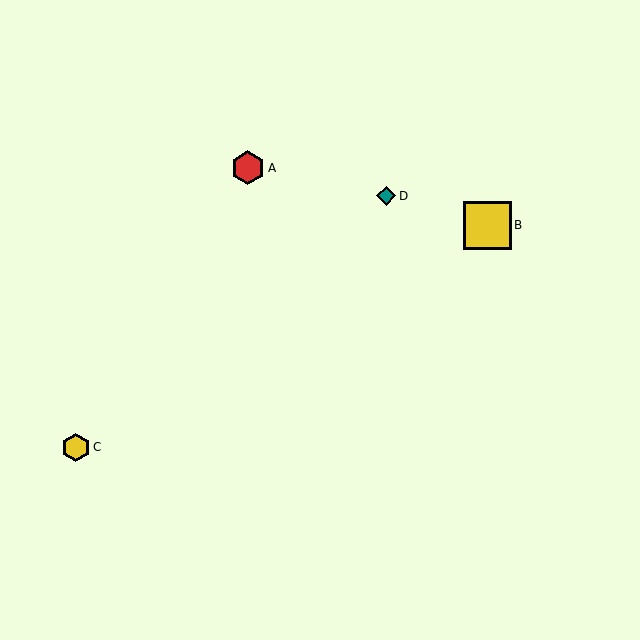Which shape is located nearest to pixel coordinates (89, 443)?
The yellow hexagon (labeled C) at (76, 447) is nearest to that location.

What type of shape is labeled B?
Shape B is a yellow square.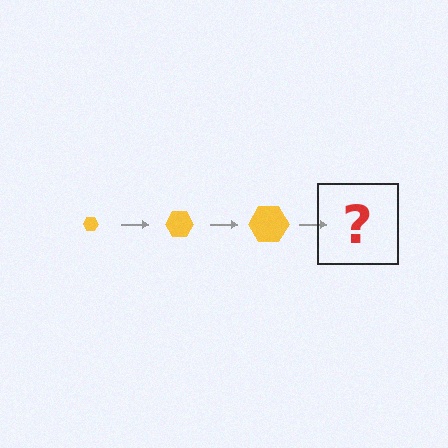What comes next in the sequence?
The next element should be a yellow hexagon, larger than the previous one.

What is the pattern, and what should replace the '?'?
The pattern is that the hexagon gets progressively larger each step. The '?' should be a yellow hexagon, larger than the previous one.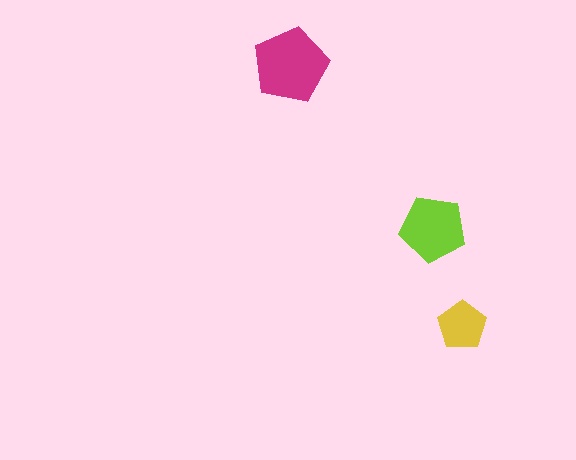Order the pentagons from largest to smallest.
the magenta one, the lime one, the yellow one.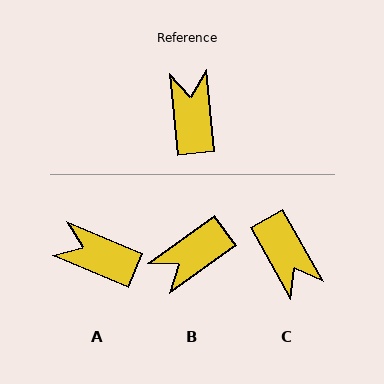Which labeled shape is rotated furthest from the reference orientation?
C, about 156 degrees away.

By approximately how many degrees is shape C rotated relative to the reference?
Approximately 156 degrees clockwise.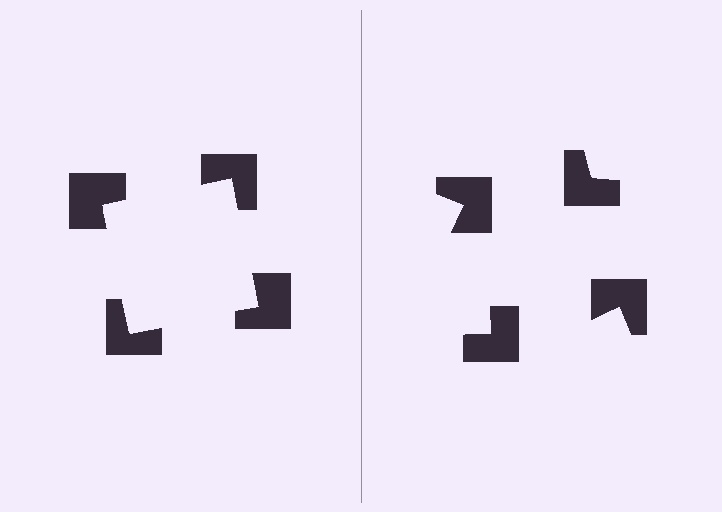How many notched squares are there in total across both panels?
8 — 4 on each side.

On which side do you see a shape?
An illusory square appears on the left side. On the right side the wedge cuts are rotated, so no coherent shape forms.